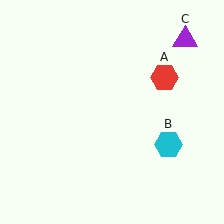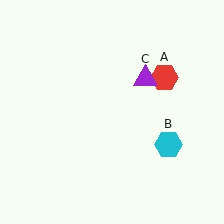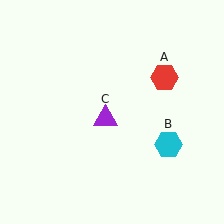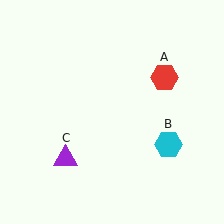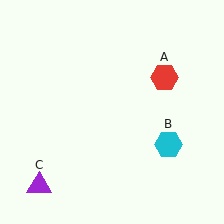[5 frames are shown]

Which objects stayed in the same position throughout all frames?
Red hexagon (object A) and cyan hexagon (object B) remained stationary.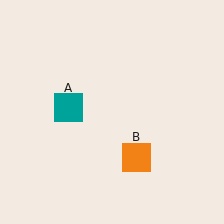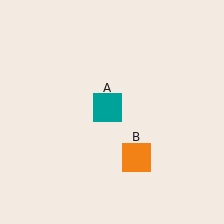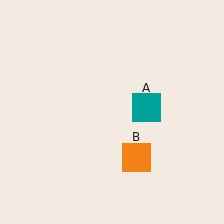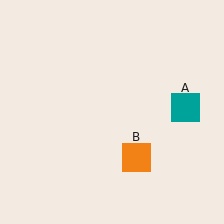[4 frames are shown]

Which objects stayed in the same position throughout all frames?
Orange square (object B) remained stationary.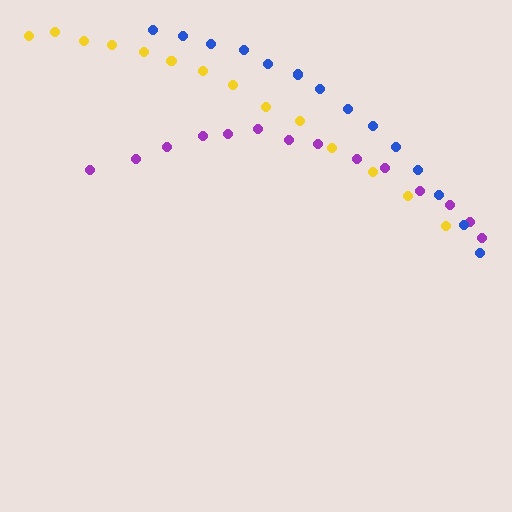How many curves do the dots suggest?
There are 3 distinct paths.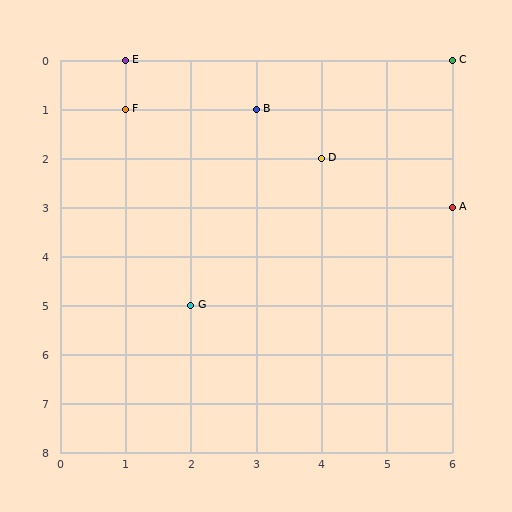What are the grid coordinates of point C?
Point C is at grid coordinates (6, 0).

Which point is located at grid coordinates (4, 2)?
Point D is at (4, 2).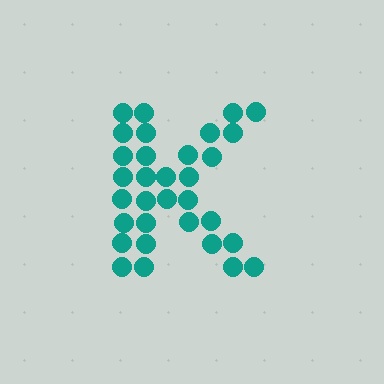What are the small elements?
The small elements are circles.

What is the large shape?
The large shape is the letter K.